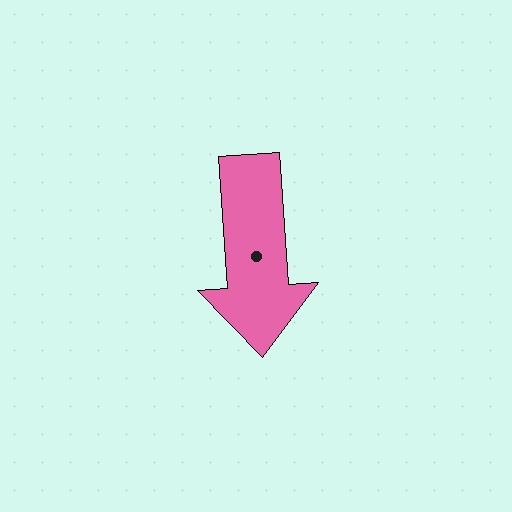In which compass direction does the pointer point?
South.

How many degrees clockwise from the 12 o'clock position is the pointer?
Approximately 176 degrees.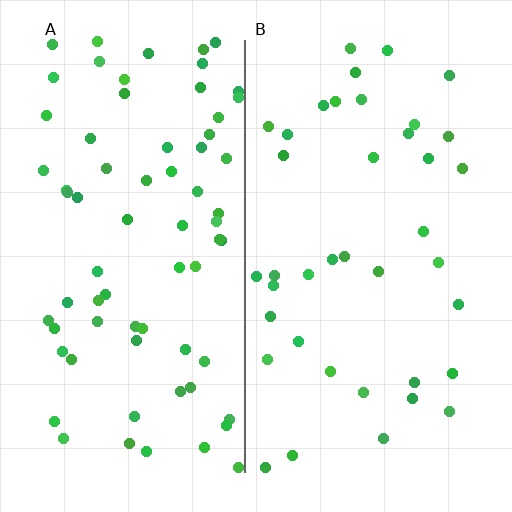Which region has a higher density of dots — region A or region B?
A (the left).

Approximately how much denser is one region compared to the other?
Approximately 1.8× — region A over region B.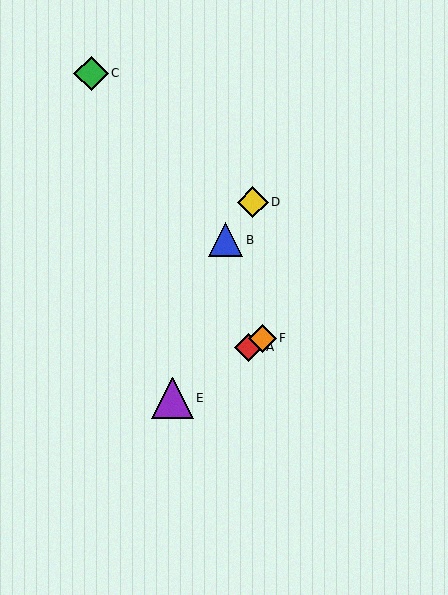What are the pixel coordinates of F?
Object F is at (262, 338).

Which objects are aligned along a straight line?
Objects A, E, F are aligned along a straight line.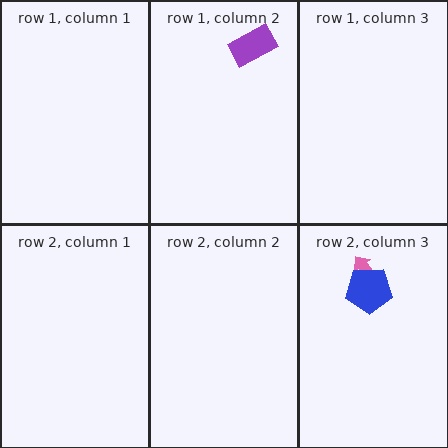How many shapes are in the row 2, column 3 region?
2.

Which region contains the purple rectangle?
The row 1, column 2 region.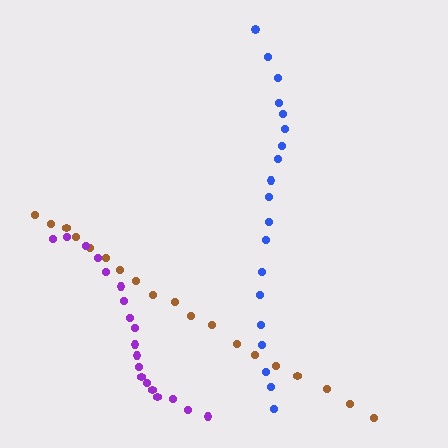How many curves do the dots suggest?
There are 3 distinct paths.